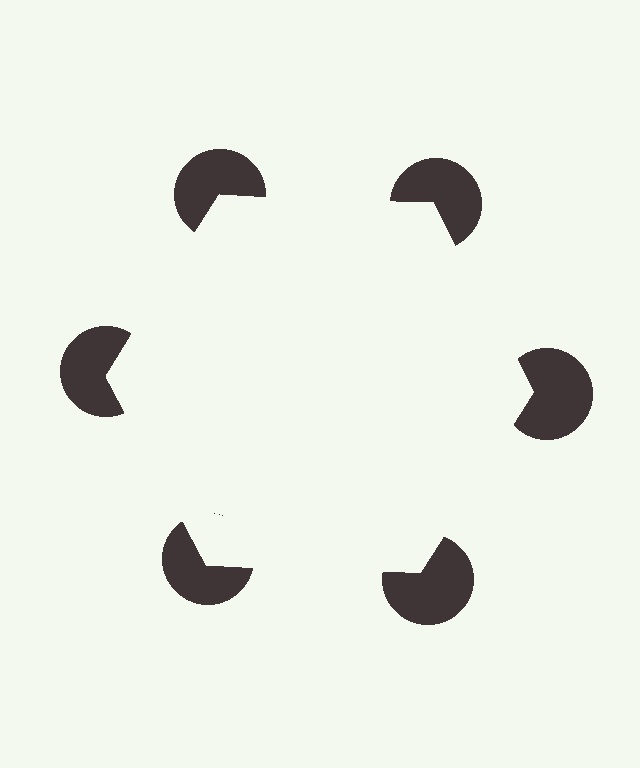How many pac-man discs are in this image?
There are 6 — one at each vertex of the illusory hexagon.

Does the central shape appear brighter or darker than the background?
It typically appears slightly brighter than the background, even though no actual brightness change is drawn.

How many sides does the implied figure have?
6 sides.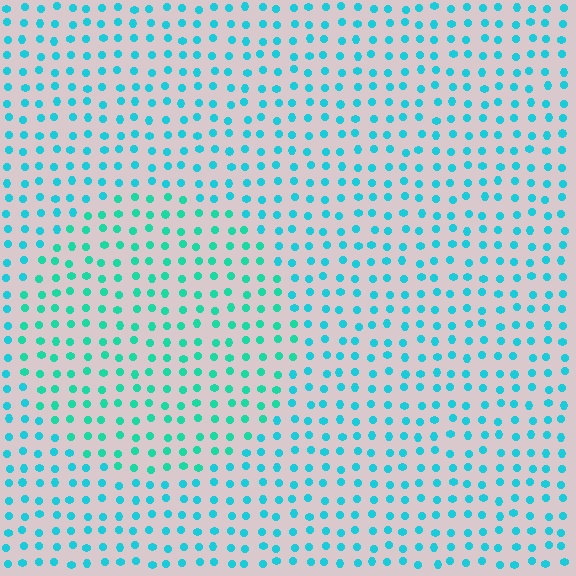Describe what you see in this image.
The image is filled with small cyan elements in a uniform arrangement. A circle-shaped region is visible where the elements are tinted to a slightly different hue, forming a subtle color boundary.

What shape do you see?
I see a circle.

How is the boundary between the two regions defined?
The boundary is defined purely by a slight shift in hue (about 22 degrees). Spacing, size, and orientation are identical on both sides.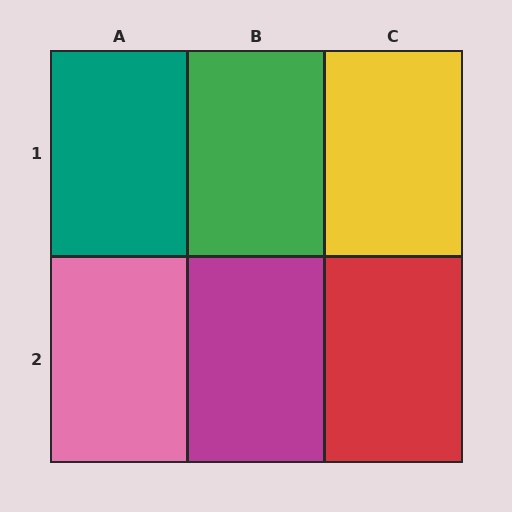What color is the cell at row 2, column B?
Magenta.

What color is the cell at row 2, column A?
Pink.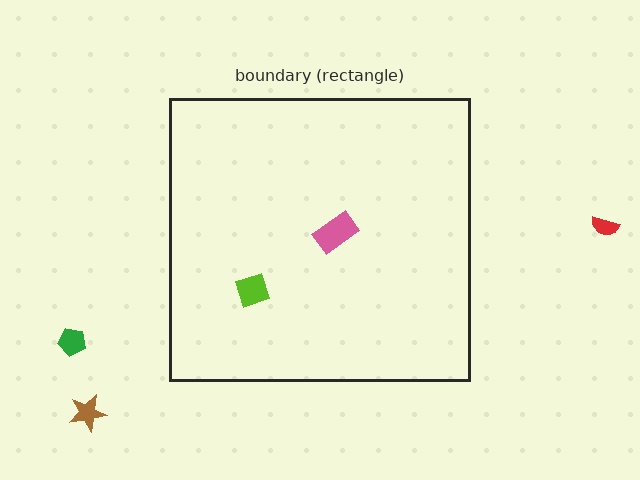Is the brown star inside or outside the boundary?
Outside.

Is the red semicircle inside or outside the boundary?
Outside.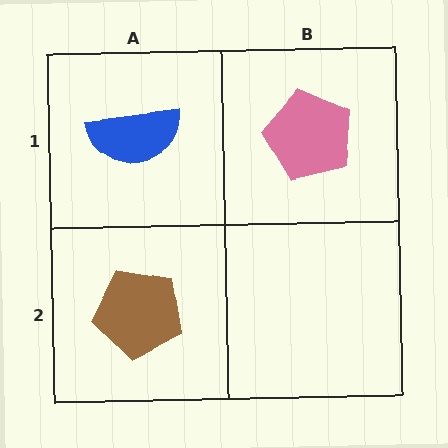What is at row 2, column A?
A brown pentagon.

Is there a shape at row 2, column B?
No, that cell is empty.